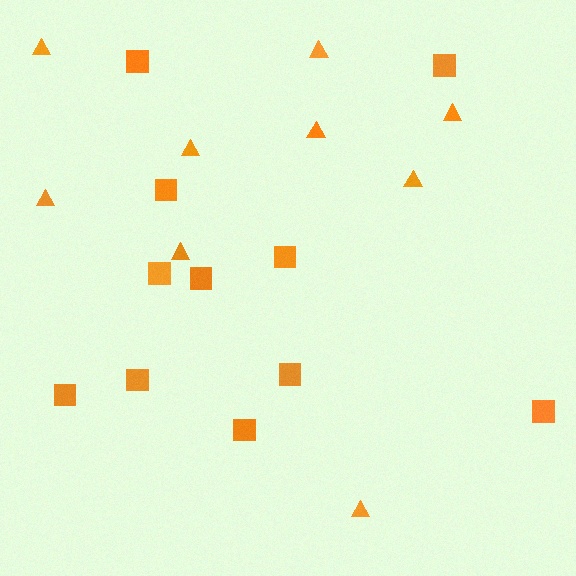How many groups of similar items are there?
There are 2 groups: one group of squares (11) and one group of triangles (9).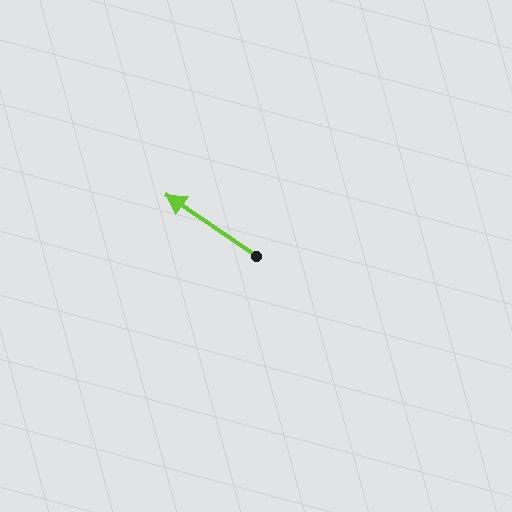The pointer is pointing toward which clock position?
Roughly 10 o'clock.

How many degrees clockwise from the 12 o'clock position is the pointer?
Approximately 304 degrees.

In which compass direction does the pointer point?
Northwest.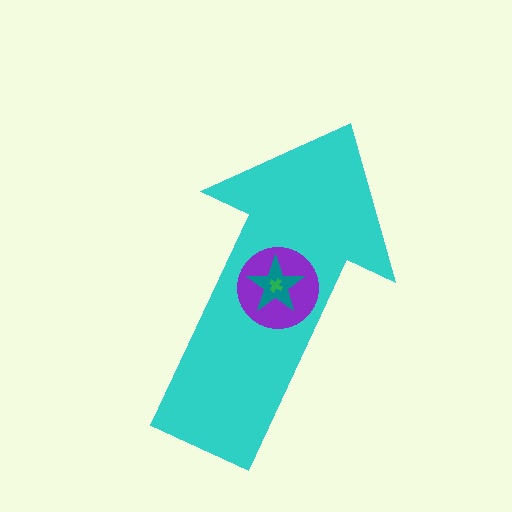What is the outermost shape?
The cyan arrow.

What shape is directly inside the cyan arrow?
The purple circle.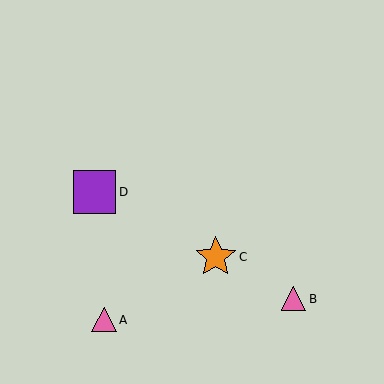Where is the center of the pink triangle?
The center of the pink triangle is at (293, 299).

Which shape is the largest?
The purple square (labeled D) is the largest.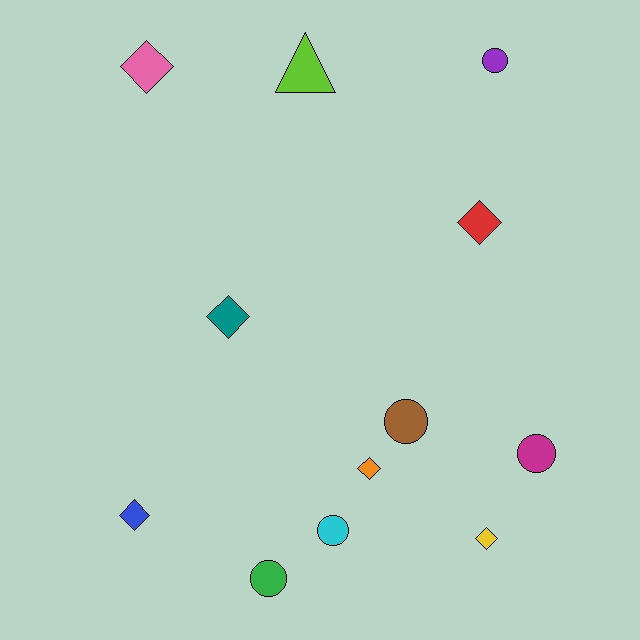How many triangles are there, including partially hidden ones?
There is 1 triangle.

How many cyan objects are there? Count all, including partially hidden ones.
There is 1 cyan object.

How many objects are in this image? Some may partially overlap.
There are 12 objects.